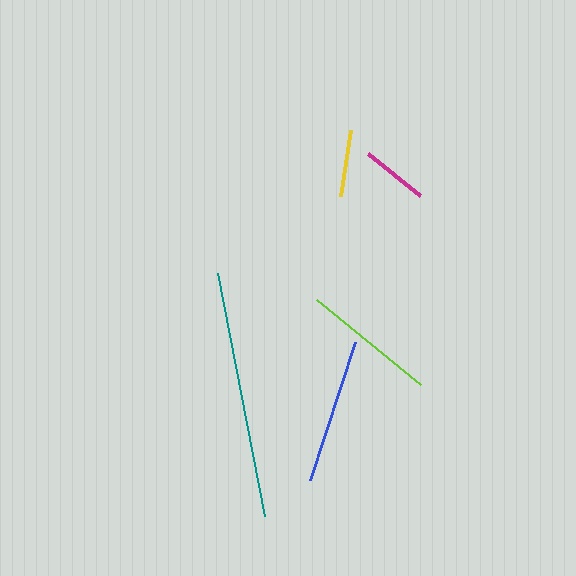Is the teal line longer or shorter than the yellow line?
The teal line is longer than the yellow line.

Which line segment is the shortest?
The magenta line is the shortest at approximately 67 pixels.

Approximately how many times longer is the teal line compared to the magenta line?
The teal line is approximately 3.7 times the length of the magenta line.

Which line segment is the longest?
The teal line is the longest at approximately 247 pixels.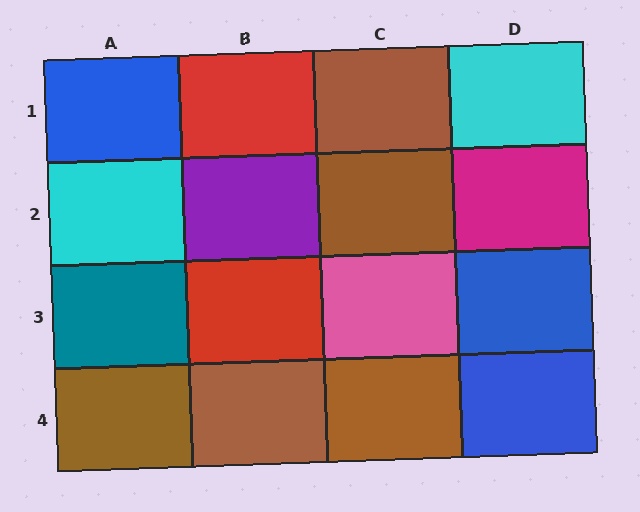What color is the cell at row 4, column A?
Brown.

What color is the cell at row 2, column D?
Magenta.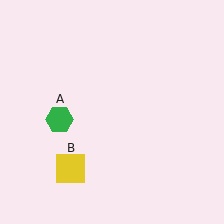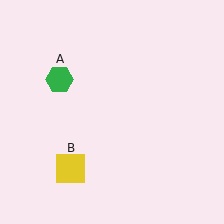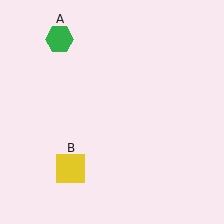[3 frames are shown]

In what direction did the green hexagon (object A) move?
The green hexagon (object A) moved up.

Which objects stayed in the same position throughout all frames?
Yellow square (object B) remained stationary.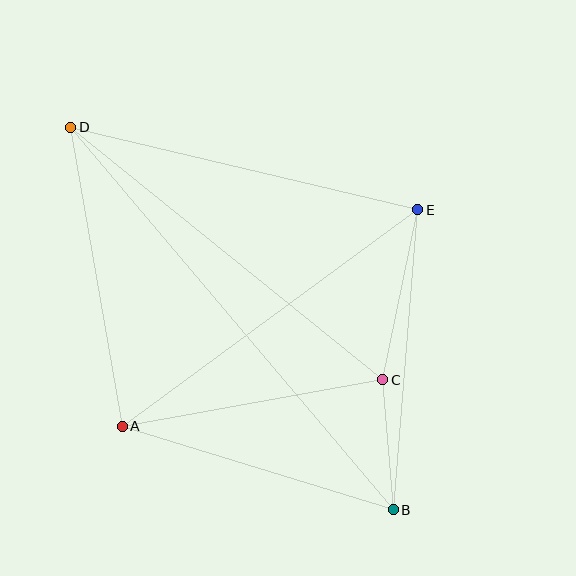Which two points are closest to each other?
Points B and C are closest to each other.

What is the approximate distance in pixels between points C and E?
The distance between C and E is approximately 173 pixels.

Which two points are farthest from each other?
Points B and D are farthest from each other.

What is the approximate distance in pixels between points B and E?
The distance between B and E is approximately 301 pixels.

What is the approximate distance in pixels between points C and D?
The distance between C and D is approximately 401 pixels.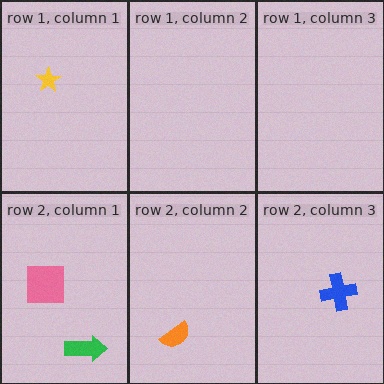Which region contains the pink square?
The row 2, column 1 region.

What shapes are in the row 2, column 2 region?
The orange semicircle.